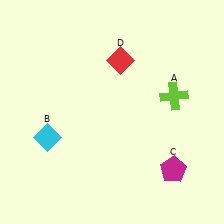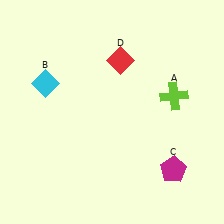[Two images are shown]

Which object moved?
The cyan diamond (B) moved up.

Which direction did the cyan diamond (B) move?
The cyan diamond (B) moved up.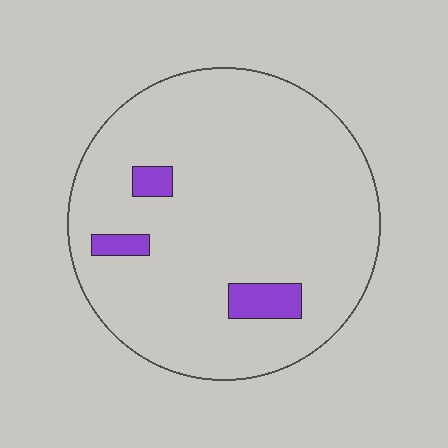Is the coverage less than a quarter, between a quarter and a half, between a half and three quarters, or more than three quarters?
Less than a quarter.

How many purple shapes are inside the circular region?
3.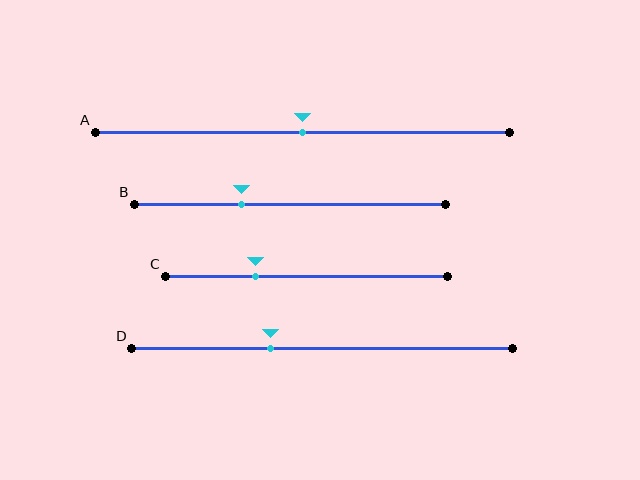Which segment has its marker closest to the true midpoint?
Segment A has its marker closest to the true midpoint.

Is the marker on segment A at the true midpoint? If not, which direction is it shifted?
Yes, the marker on segment A is at the true midpoint.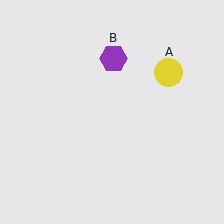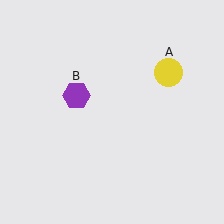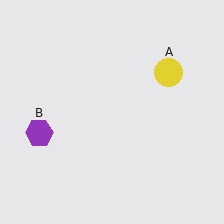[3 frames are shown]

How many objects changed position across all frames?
1 object changed position: purple hexagon (object B).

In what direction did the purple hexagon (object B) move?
The purple hexagon (object B) moved down and to the left.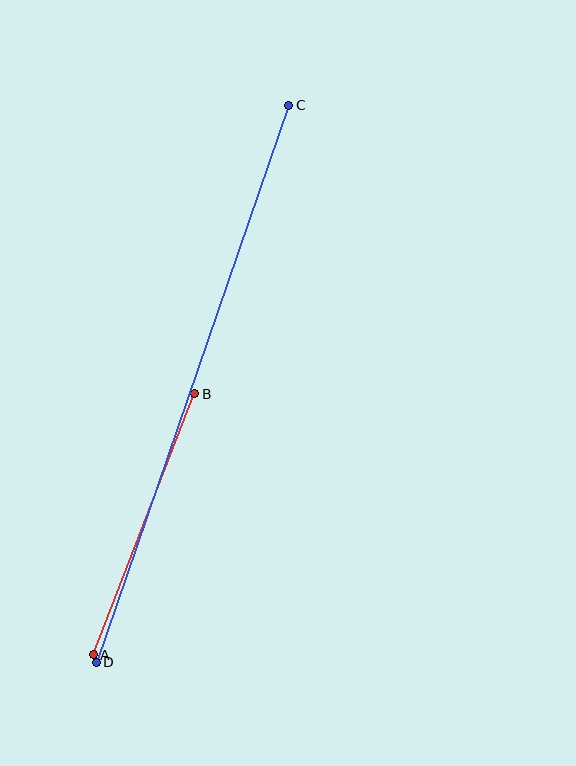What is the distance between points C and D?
The distance is approximately 589 pixels.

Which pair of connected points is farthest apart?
Points C and D are farthest apart.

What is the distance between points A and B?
The distance is approximately 280 pixels.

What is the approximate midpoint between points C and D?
The midpoint is at approximately (193, 384) pixels.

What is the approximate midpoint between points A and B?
The midpoint is at approximately (144, 524) pixels.